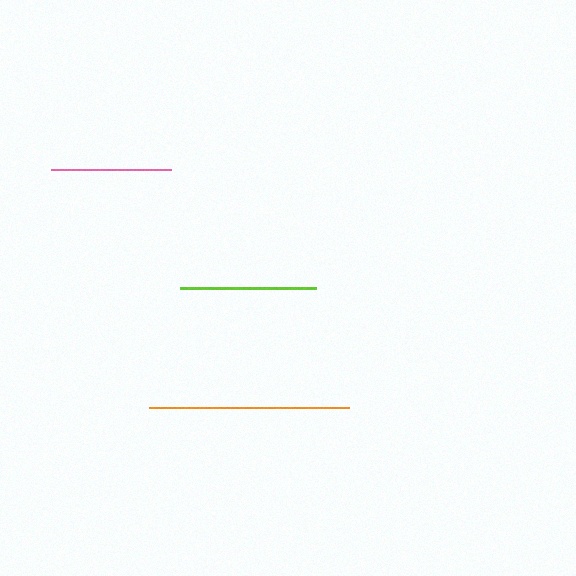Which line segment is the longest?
The orange line is the longest at approximately 200 pixels.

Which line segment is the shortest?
The pink line is the shortest at approximately 120 pixels.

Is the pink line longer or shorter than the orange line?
The orange line is longer than the pink line.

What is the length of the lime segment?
The lime segment is approximately 136 pixels long.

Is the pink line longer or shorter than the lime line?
The lime line is longer than the pink line.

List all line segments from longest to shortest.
From longest to shortest: orange, lime, pink.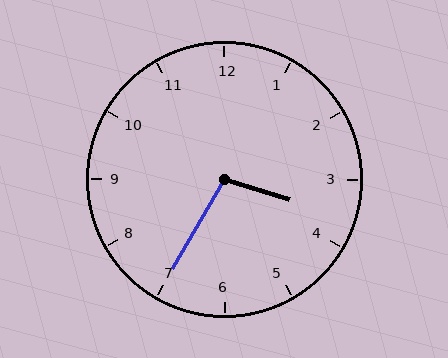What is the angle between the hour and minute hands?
Approximately 102 degrees.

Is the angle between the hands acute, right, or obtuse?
It is obtuse.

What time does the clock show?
3:35.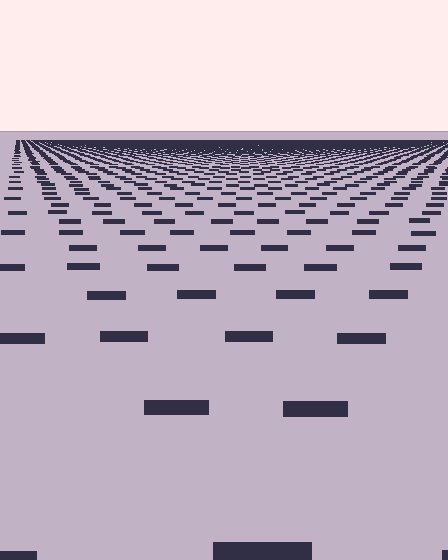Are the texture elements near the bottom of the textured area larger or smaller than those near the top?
Larger. Near the bottom, elements are closer to the viewer and appear at a bigger on-screen size.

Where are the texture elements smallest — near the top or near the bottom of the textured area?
Near the top.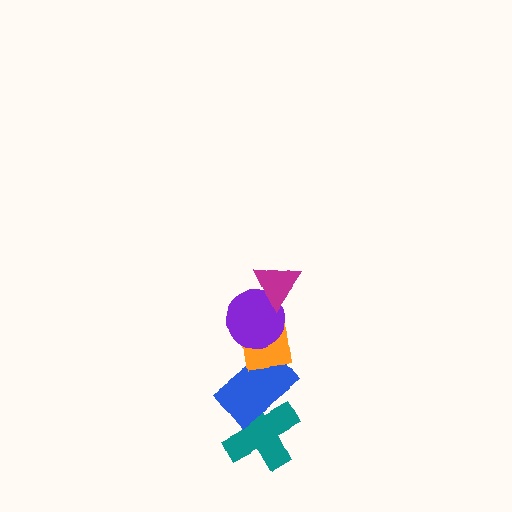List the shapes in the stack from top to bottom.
From top to bottom: the magenta triangle, the purple circle, the orange square, the blue rectangle, the teal cross.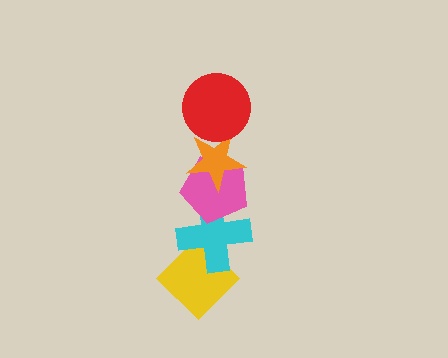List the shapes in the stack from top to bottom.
From top to bottom: the red circle, the orange star, the pink pentagon, the cyan cross, the yellow diamond.